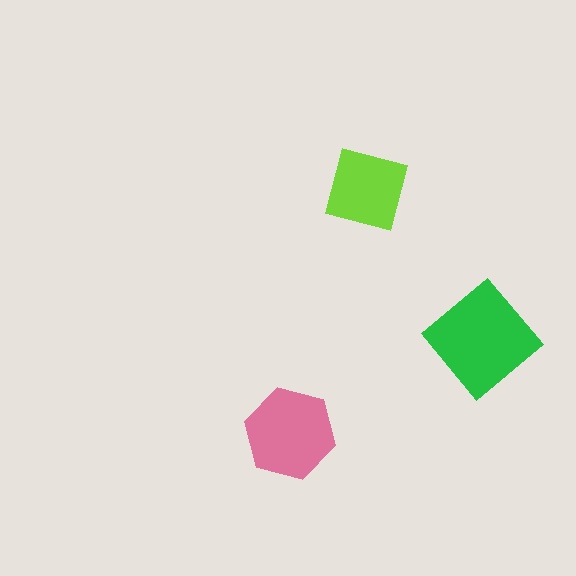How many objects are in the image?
There are 3 objects in the image.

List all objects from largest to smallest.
The green diamond, the pink hexagon, the lime square.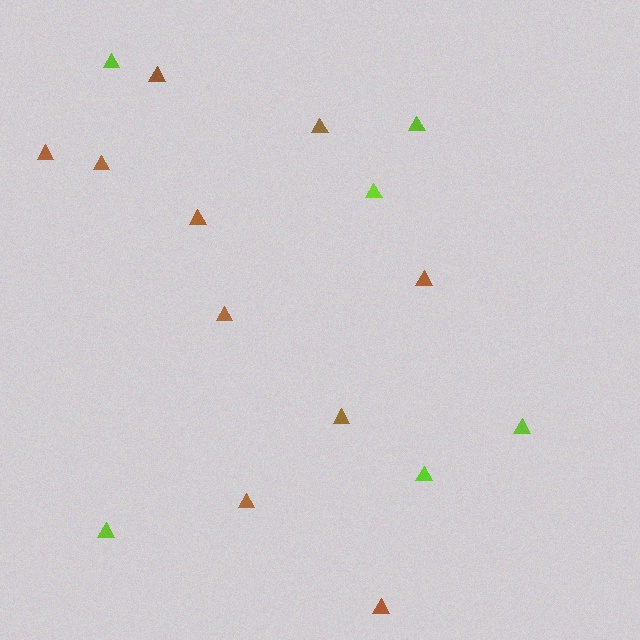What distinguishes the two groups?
There are 2 groups: one group of lime triangles (6) and one group of brown triangles (10).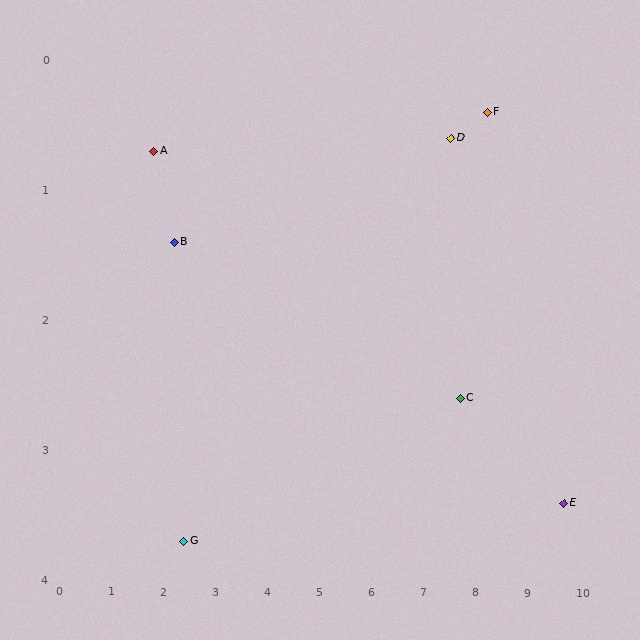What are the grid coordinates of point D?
Point D is at approximately (7.5, 0.6).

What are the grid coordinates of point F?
Point F is at approximately (8.2, 0.4).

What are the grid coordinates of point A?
Point A is at approximately (1.8, 0.7).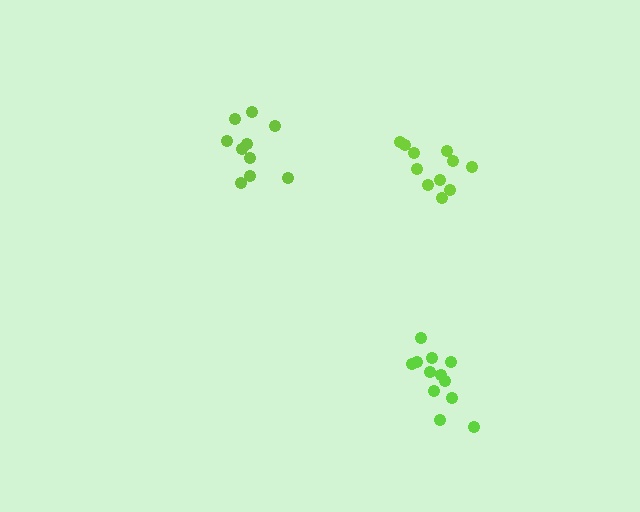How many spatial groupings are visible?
There are 3 spatial groupings.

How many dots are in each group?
Group 1: 11 dots, Group 2: 12 dots, Group 3: 11 dots (34 total).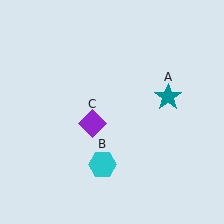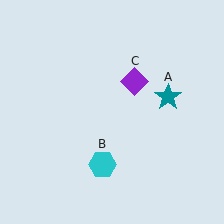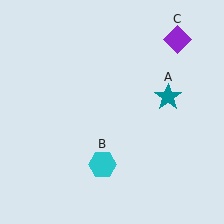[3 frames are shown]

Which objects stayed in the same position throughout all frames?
Teal star (object A) and cyan hexagon (object B) remained stationary.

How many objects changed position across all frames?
1 object changed position: purple diamond (object C).